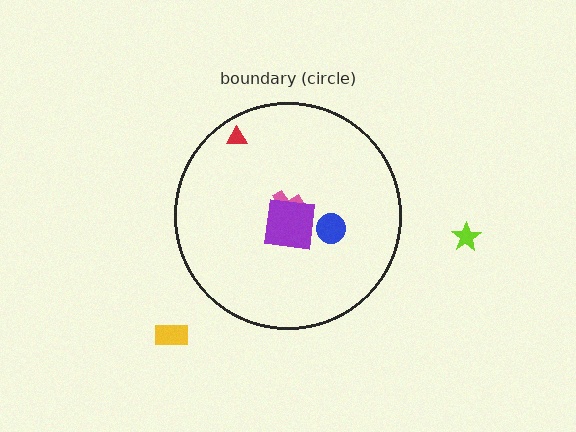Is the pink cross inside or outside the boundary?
Inside.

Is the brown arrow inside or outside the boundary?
Inside.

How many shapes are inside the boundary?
5 inside, 2 outside.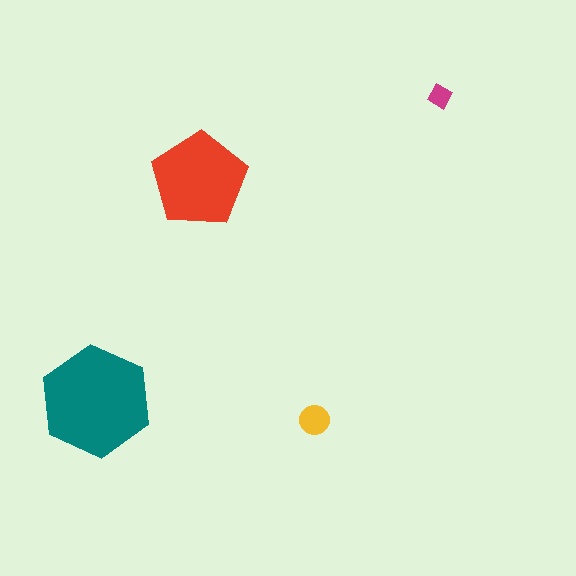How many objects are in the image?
There are 4 objects in the image.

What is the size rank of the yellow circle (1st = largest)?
3rd.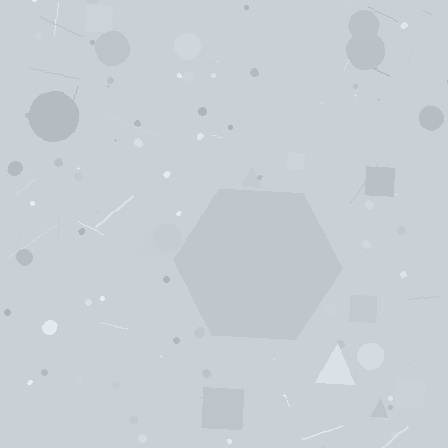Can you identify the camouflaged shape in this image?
The camouflaged shape is a hexagon.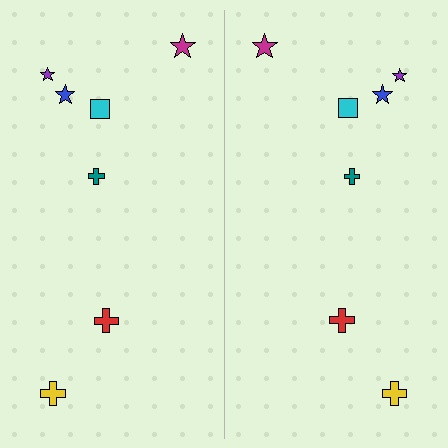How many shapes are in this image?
There are 14 shapes in this image.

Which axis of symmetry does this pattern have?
The pattern has a vertical axis of symmetry running through the center of the image.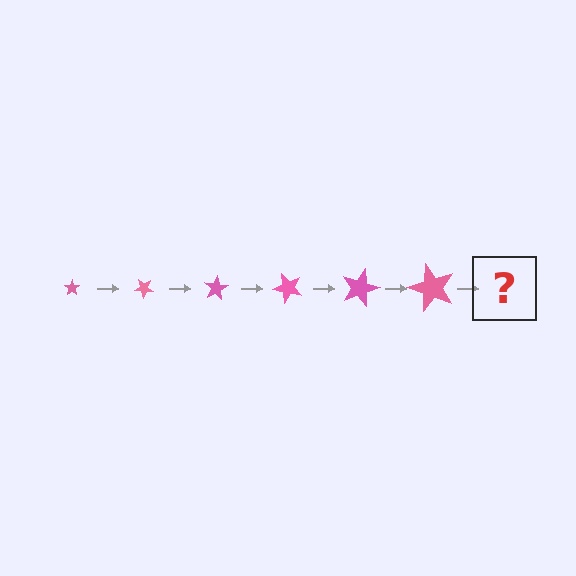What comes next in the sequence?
The next element should be a star, larger than the previous one and rotated 240 degrees from the start.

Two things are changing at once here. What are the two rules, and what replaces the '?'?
The two rules are that the star grows larger each step and it rotates 40 degrees each step. The '?' should be a star, larger than the previous one and rotated 240 degrees from the start.